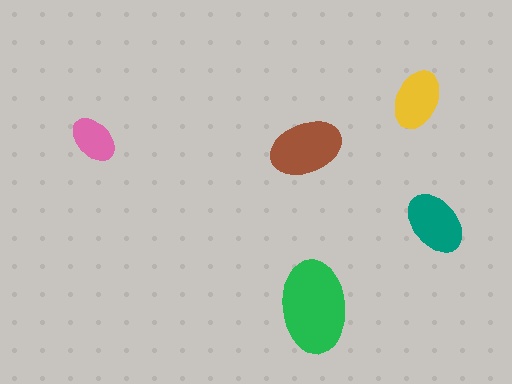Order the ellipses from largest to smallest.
the green one, the brown one, the teal one, the yellow one, the pink one.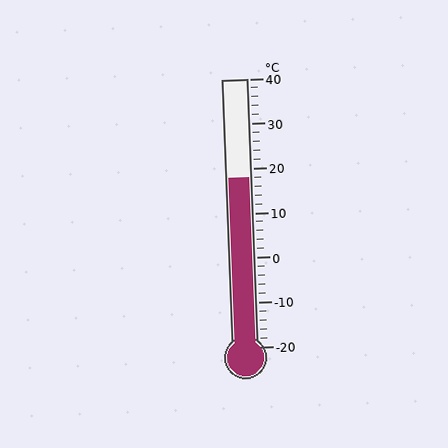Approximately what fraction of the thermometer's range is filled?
The thermometer is filled to approximately 65% of its range.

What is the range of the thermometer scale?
The thermometer scale ranges from -20°C to 40°C.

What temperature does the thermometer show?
The thermometer shows approximately 18°C.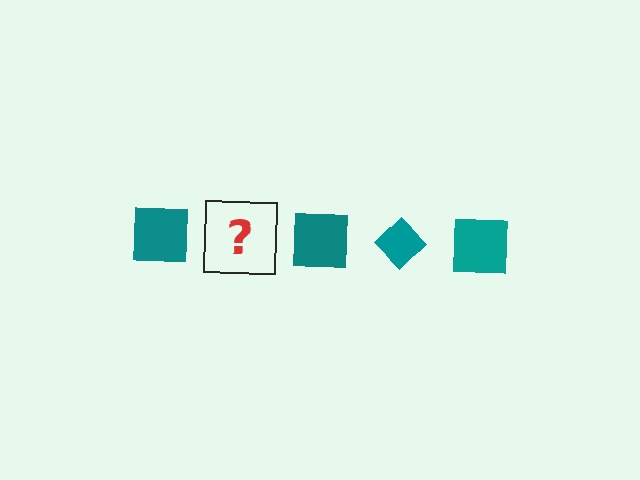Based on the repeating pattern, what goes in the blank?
The blank should be a teal diamond.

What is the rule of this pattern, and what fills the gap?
The rule is that the pattern cycles through square, diamond shapes in teal. The gap should be filled with a teal diamond.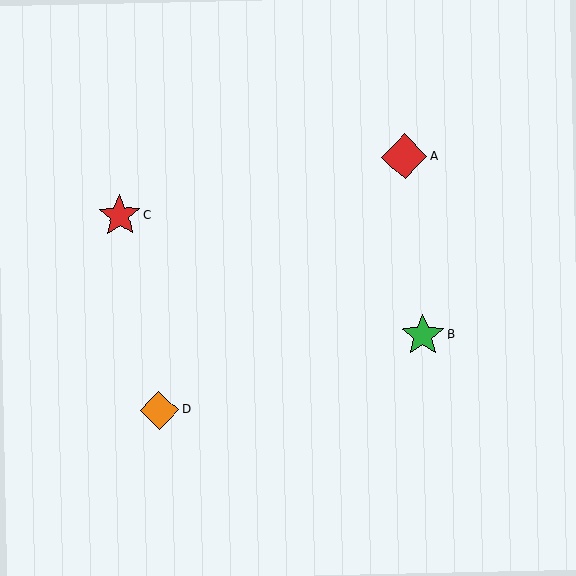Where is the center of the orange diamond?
The center of the orange diamond is at (159, 410).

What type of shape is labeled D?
Shape D is an orange diamond.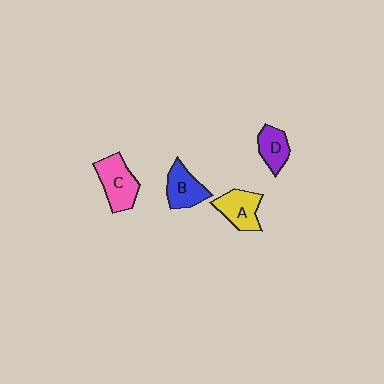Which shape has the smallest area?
Shape D (purple).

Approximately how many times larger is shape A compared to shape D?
Approximately 1.3 times.